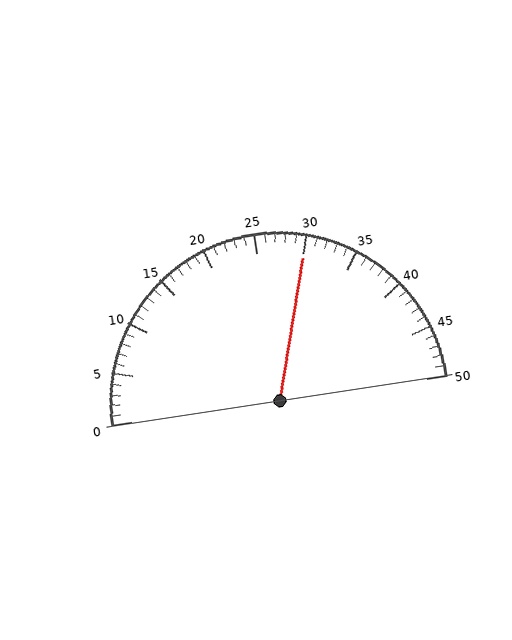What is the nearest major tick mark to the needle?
The nearest major tick mark is 30.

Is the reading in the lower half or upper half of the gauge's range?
The reading is in the upper half of the range (0 to 50).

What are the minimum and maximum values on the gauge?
The gauge ranges from 0 to 50.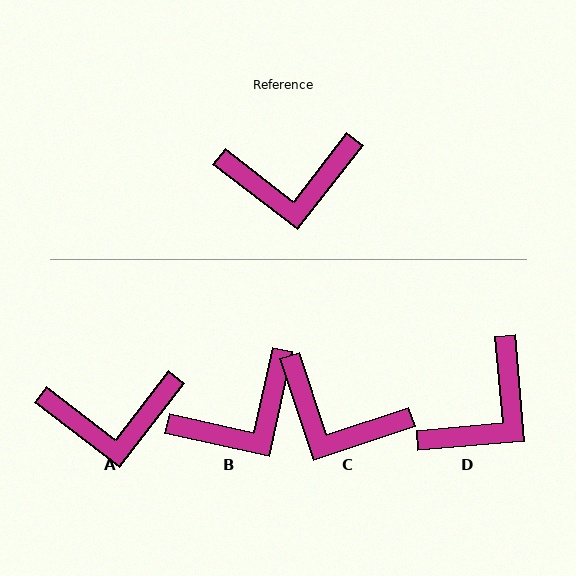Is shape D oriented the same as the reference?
No, it is off by about 43 degrees.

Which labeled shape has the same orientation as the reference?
A.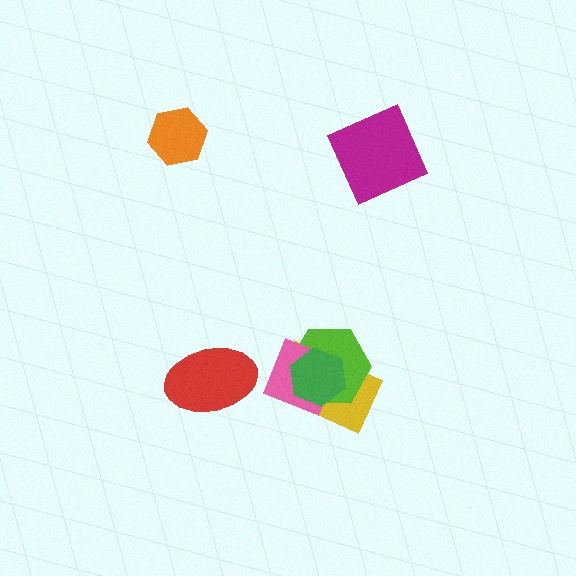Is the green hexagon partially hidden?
No, no other shape covers it.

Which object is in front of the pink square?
The green hexagon is in front of the pink square.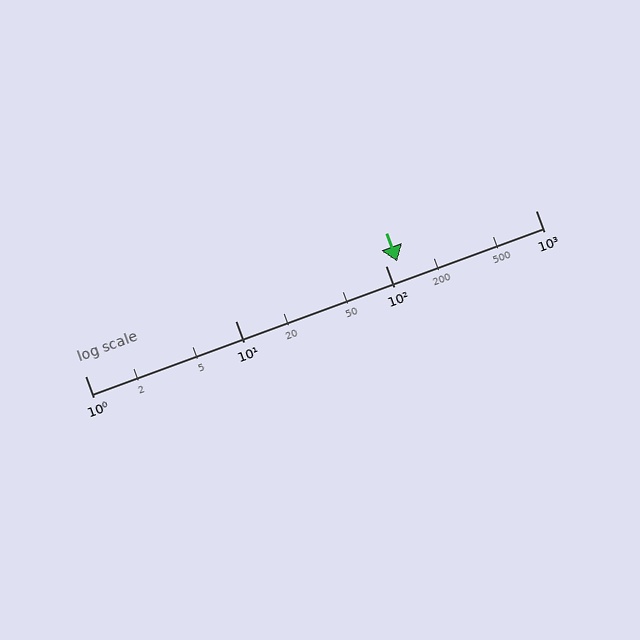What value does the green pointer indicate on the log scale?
The pointer indicates approximately 120.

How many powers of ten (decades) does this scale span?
The scale spans 3 decades, from 1 to 1000.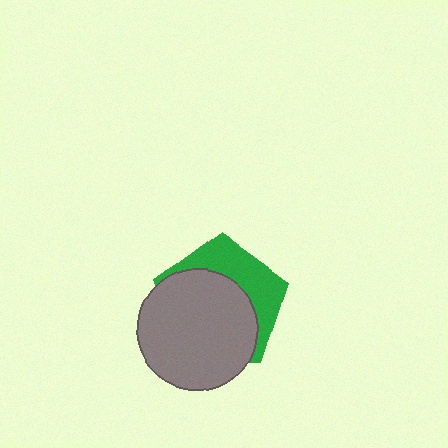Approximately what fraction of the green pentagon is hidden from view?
Roughly 63% of the green pentagon is hidden behind the gray circle.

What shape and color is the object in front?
The object in front is a gray circle.